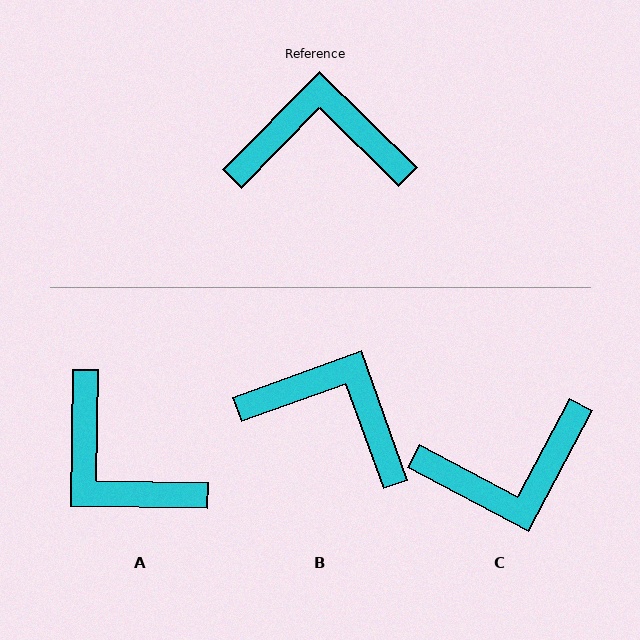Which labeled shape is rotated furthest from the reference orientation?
C, about 164 degrees away.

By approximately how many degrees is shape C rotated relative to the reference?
Approximately 164 degrees clockwise.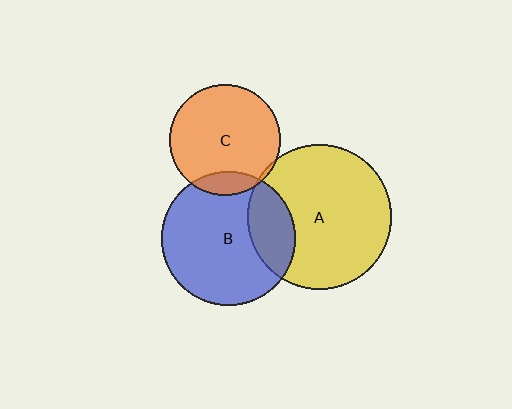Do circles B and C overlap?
Yes.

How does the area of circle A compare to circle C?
Approximately 1.7 times.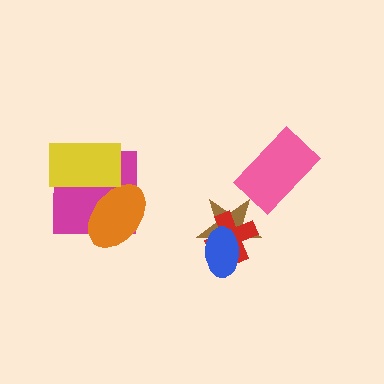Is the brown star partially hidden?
Yes, it is partially covered by another shape.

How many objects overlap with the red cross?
2 objects overlap with the red cross.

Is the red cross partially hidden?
Yes, it is partially covered by another shape.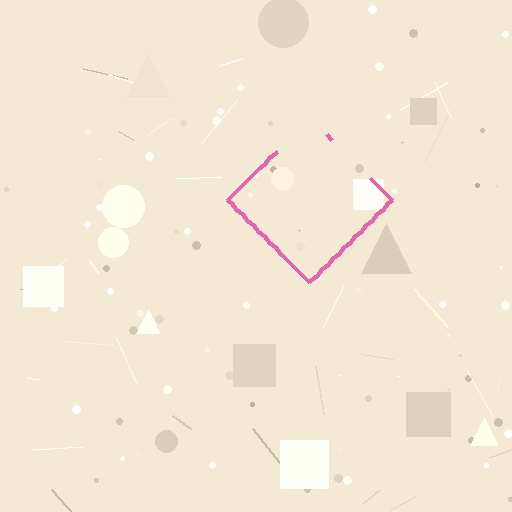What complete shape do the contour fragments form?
The contour fragments form a diamond.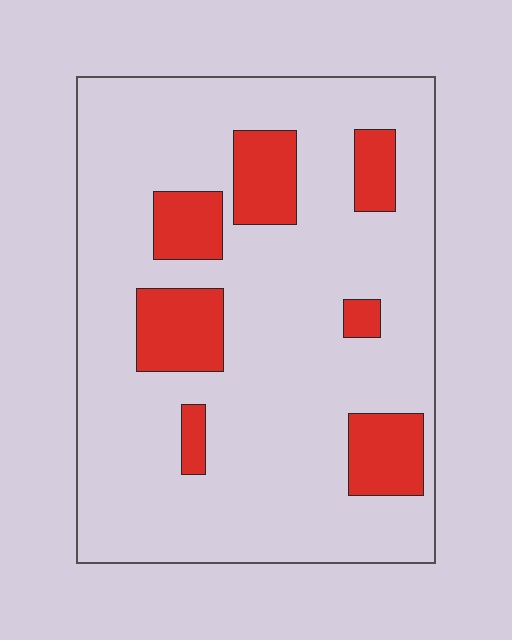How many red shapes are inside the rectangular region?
7.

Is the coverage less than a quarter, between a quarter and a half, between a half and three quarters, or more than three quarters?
Less than a quarter.